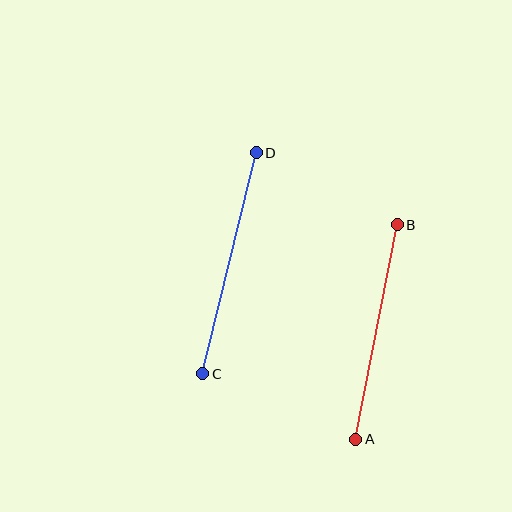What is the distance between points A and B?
The distance is approximately 219 pixels.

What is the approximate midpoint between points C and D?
The midpoint is at approximately (230, 263) pixels.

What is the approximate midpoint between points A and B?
The midpoint is at approximately (377, 332) pixels.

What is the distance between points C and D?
The distance is approximately 228 pixels.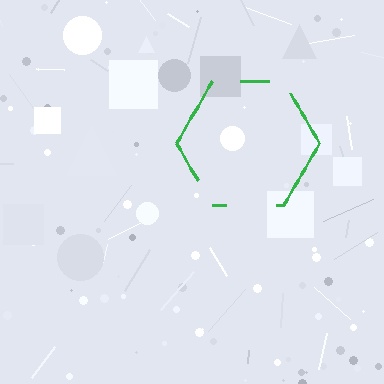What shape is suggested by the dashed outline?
The dashed outline suggests a hexagon.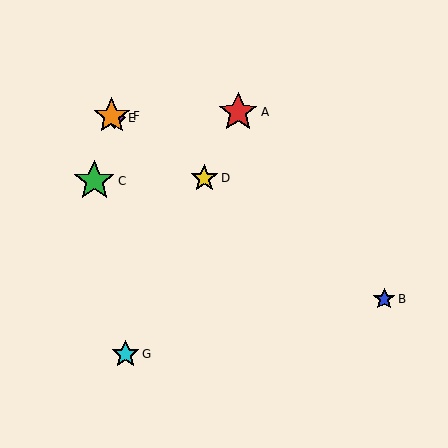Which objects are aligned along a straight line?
Objects B, D, E, F are aligned along a straight line.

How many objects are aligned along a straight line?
4 objects (B, D, E, F) are aligned along a straight line.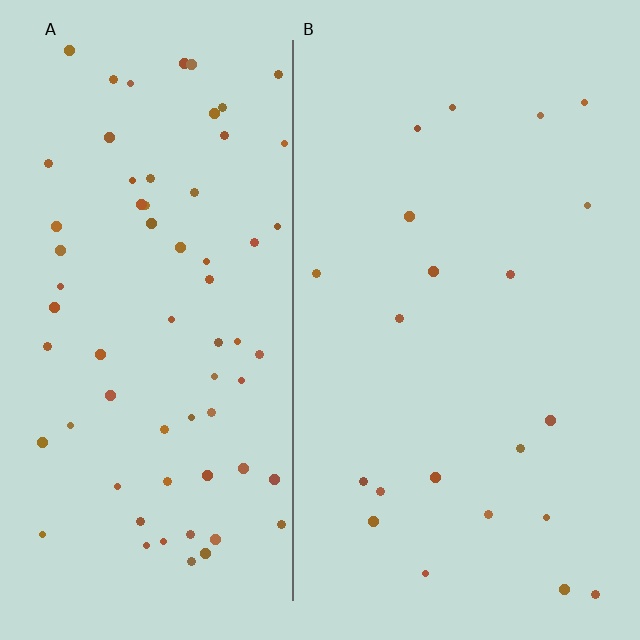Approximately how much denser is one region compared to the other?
Approximately 3.2× — region A over region B.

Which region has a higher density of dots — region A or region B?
A (the left).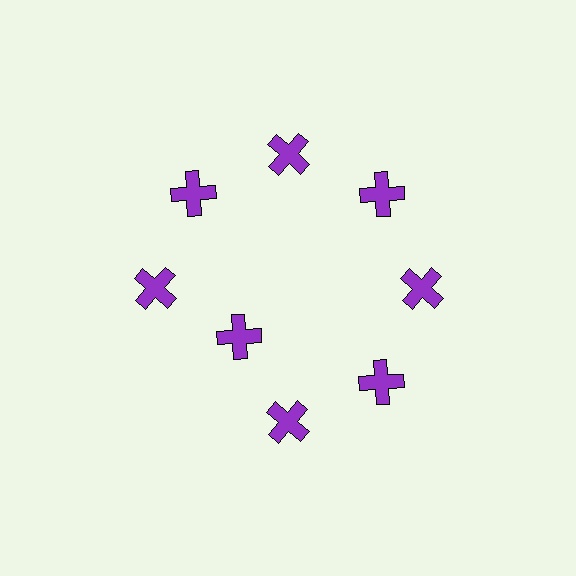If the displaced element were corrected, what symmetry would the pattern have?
It would have 8-fold rotational symmetry — the pattern would map onto itself every 45 degrees.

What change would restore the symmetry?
The symmetry would be restored by moving it outward, back onto the ring so that all 8 crosses sit at equal angles and equal distance from the center.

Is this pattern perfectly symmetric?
No. The 8 purple crosses are arranged in a ring, but one element near the 8 o'clock position is pulled inward toward the center, breaking the 8-fold rotational symmetry.